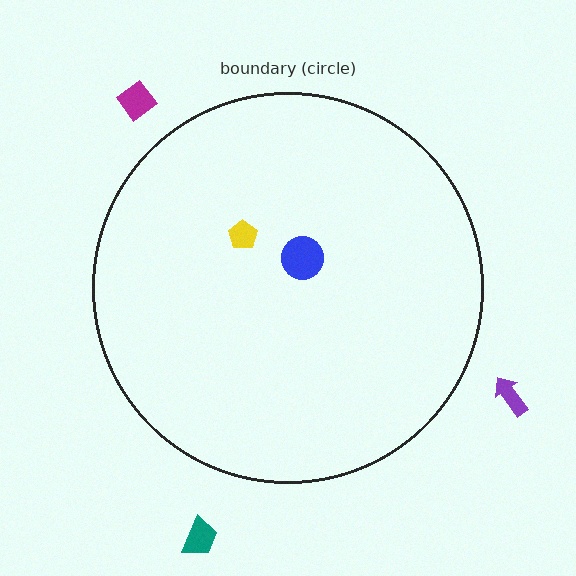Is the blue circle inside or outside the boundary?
Inside.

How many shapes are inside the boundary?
2 inside, 3 outside.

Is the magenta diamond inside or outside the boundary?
Outside.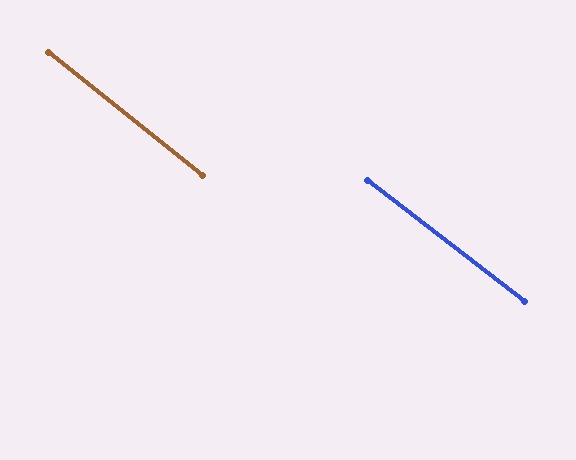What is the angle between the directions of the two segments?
Approximately 1 degree.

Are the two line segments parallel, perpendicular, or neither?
Parallel — their directions differ by only 0.7°.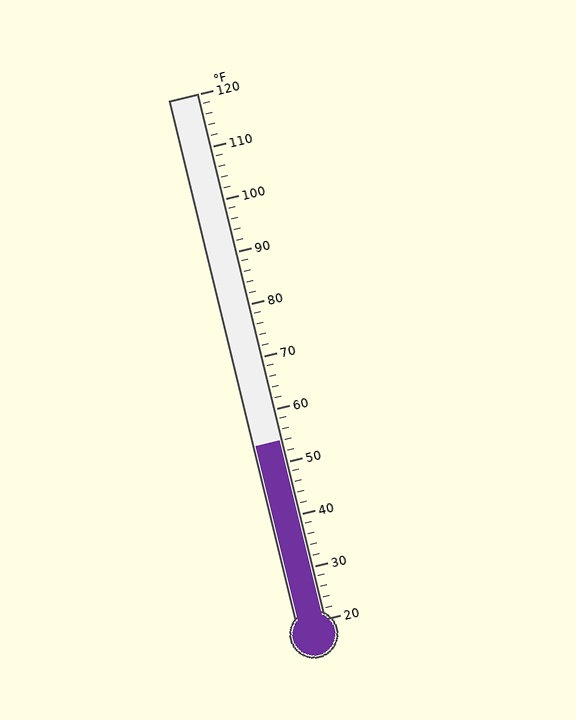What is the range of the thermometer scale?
The thermometer scale ranges from 20°F to 120°F.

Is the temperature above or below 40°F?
The temperature is above 40°F.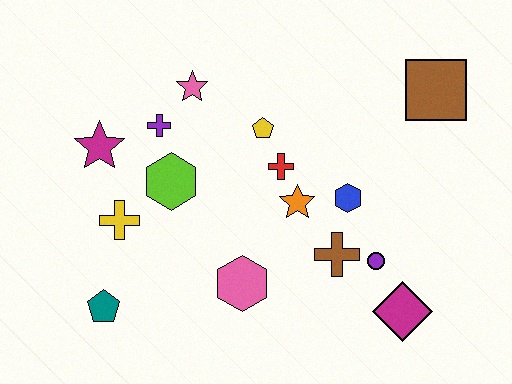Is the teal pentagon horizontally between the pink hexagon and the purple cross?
No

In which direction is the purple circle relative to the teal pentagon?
The purple circle is to the right of the teal pentagon.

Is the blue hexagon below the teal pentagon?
No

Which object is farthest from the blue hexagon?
The teal pentagon is farthest from the blue hexagon.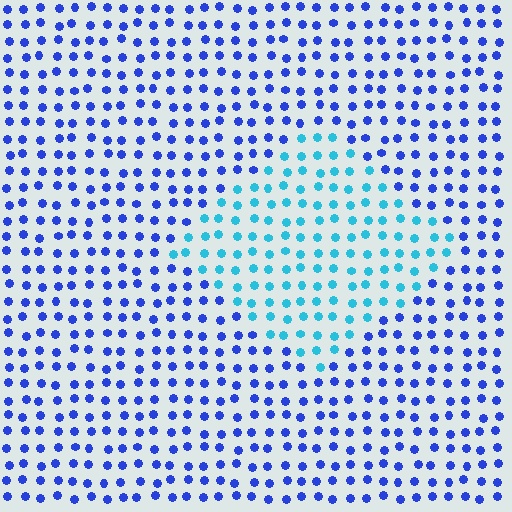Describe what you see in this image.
The image is filled with small blue elements in a uniform arrangement. A diamond-shaped region is visible where the elements are tinted to a slightly different hue, forming a subtle color boundary.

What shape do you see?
I see a diamond.